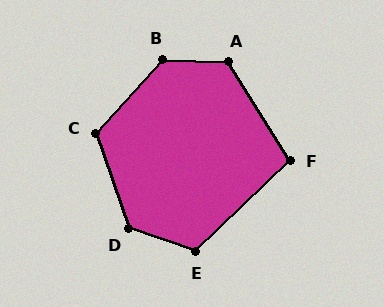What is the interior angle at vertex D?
Approximately 128 degrees (obtuse).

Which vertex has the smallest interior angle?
F, at approximately 102 degrees.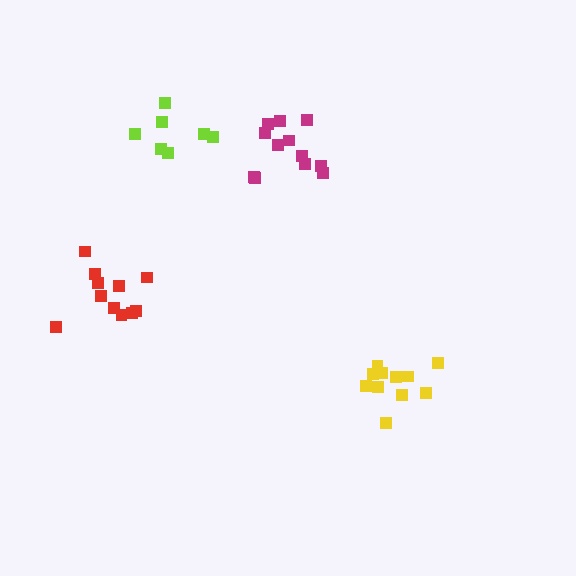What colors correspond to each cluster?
The clusters are colored: lime, yellow, magenta, red.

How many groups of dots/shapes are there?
There are 4 groups.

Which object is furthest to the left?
The red cluster is leftmost.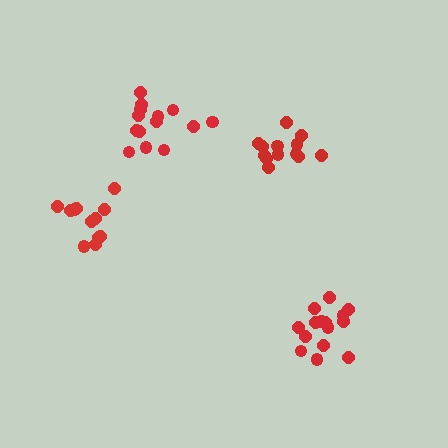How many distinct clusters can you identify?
There are 4 distinct clusters.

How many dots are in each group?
Group 1: 13 dots, Group 2: 15 dots, Group 3: 14 dots, Group 4: 12 dots (54 total).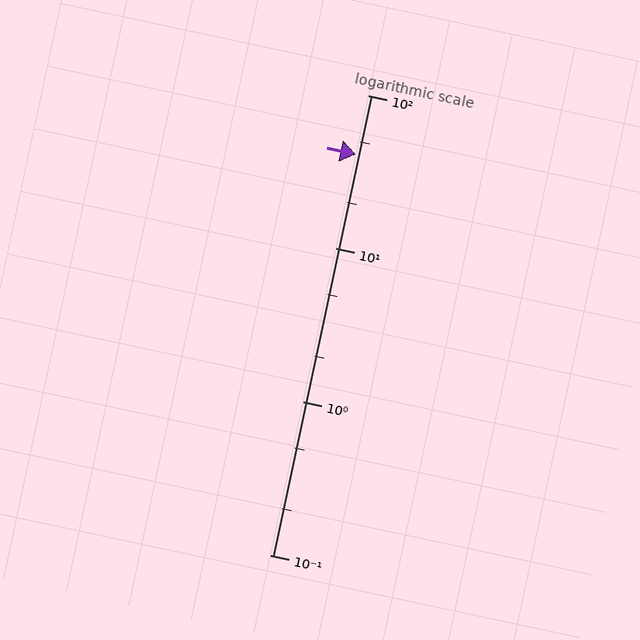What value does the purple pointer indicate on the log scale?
The pointer indicates approximately 41.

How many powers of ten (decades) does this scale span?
The scale spans 3 decades, from 0.1 to 100.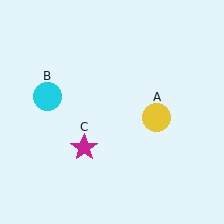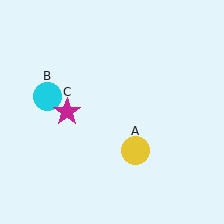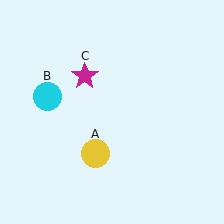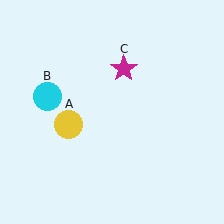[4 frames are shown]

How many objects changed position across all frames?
2 objects changed position: yellow circle (object A), magenta star (object C).